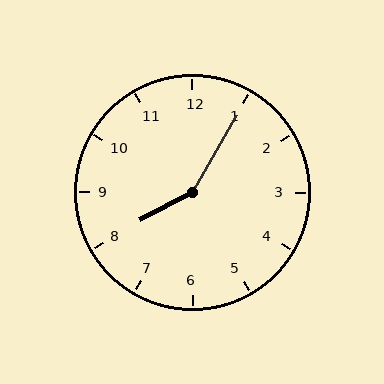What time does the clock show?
8:05.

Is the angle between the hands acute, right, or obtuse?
It is obtuse.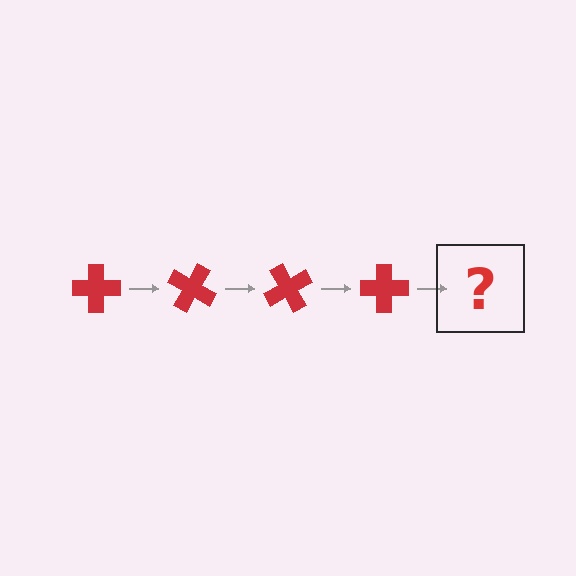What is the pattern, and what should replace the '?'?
The pattern is that the cross rotates 30 degrees each step. The '?' should be a red cross rotated 120 degrees.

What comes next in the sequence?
The next element should be a red cross rotated 120 degrees.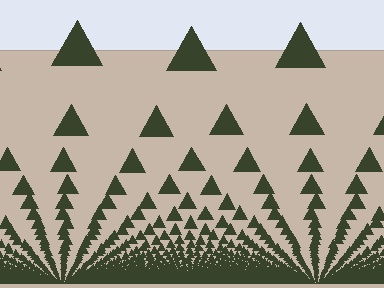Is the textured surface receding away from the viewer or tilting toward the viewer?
The surface appears to tilt toward the viewer. Texture elements get larger and sparser toward the top.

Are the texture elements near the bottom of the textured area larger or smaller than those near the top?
Smaller. The gradient is inverted — elements near the bottom are smaller and denser.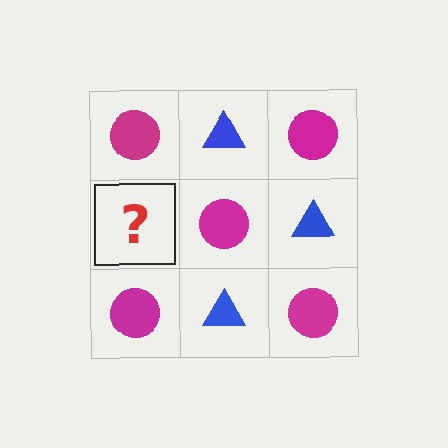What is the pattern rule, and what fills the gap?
The rule is that it alternates magenta circle and blue triangle in a checkerboard pattern. The gap should be filled with a blue triangle.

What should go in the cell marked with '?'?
The missing cell should contain a blue triangle.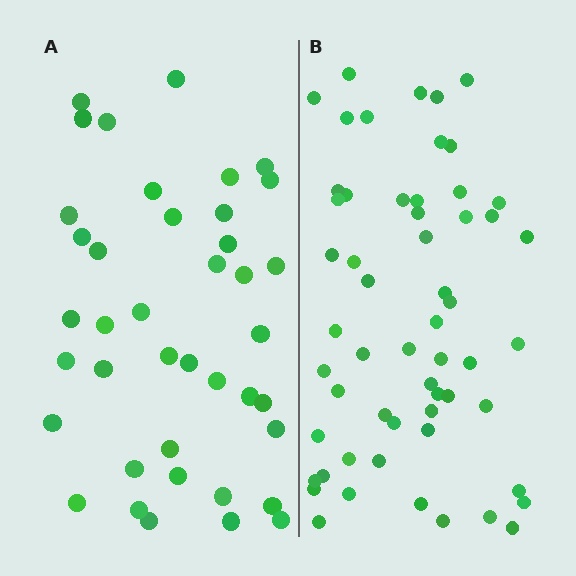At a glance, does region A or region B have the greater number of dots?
Region B (the right region) has more dots.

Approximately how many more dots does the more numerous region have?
Region B has approximately 15 more dots than region A.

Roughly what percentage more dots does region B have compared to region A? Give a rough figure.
About 40% more.